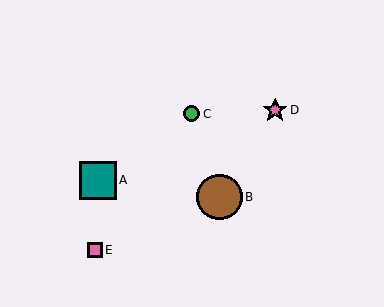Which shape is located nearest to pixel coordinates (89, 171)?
The teal square (labeled A) at (98, 180) is nearest to that location.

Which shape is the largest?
The brown circle (labeled B) is the largest.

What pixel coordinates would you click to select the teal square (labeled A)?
Click at (98, 180) to select the teal square A.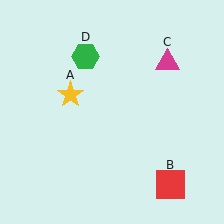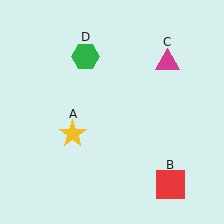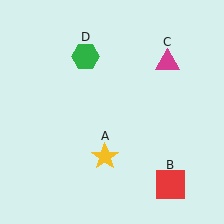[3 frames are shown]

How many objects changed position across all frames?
1 object changed position: yellow star (object A).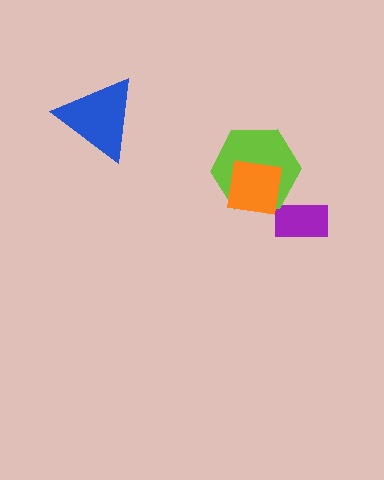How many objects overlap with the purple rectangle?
0 objects overlap with the purple rectangle.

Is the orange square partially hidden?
No, no other shape covers it.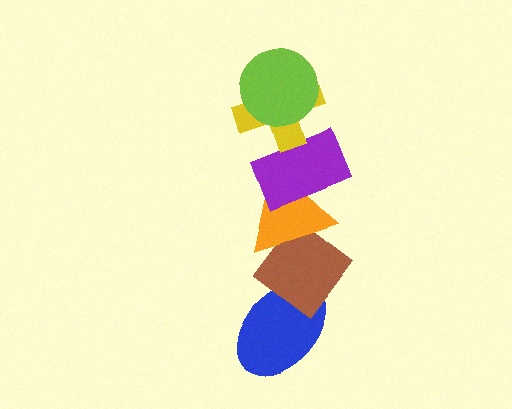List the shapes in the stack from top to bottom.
From top to bottom: the lime circle, the yellow cross, the purple rectangle, the orange triangle, the brown diamond, the blue ellipse.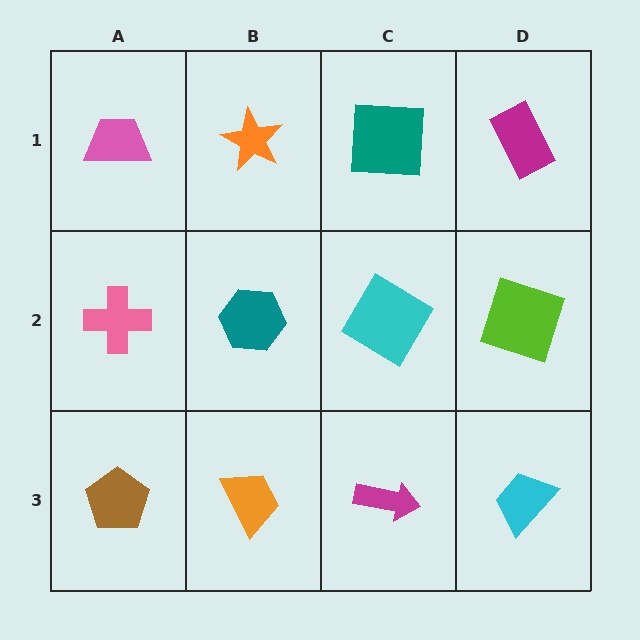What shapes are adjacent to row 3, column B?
A teal hexagon (row 2, column B), a brown pentagon (row 3, column A), a magenta arrow (row 3, column C).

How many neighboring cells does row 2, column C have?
4.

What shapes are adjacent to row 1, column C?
A cyan diamond (row 2, column C), an orange star (row 1, column B), a magenta rectangle (row 1, column D).